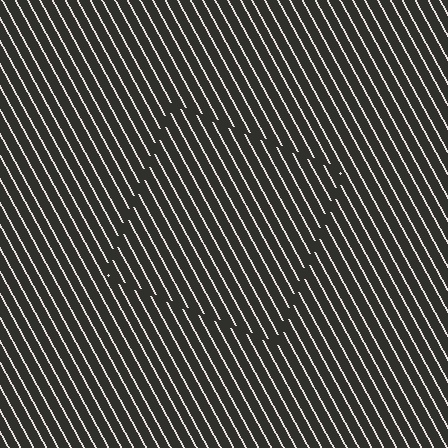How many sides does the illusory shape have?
4 sides — the line-ends trace a square.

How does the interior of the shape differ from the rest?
The interior of the shape contains the same grating, shifted by half a period — the contour is defined by the phase discontinuity where line-ends from the inner and outer gratings abut.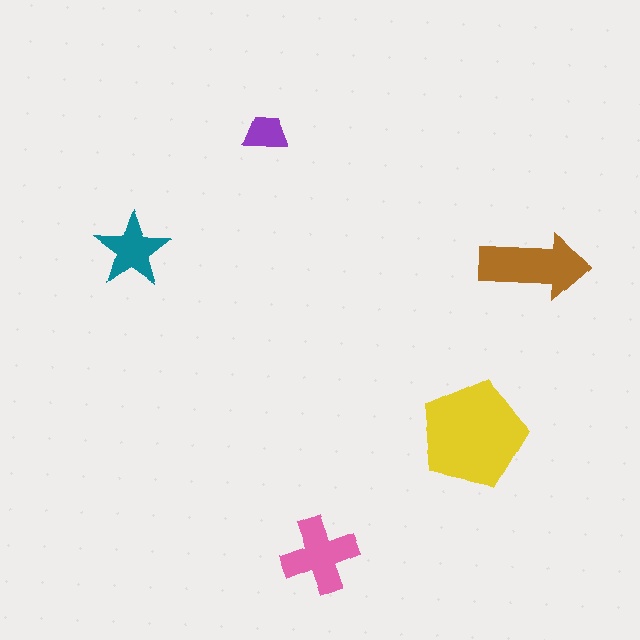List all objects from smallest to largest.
The purple trapezoid, the teal star, the pink cross, the brown arrow, the yellow pentagon.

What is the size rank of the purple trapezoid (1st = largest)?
5th.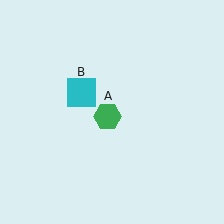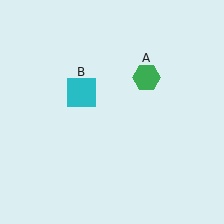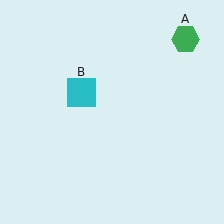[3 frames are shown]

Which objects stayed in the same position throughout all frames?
Cyan square (object B) remained stationary.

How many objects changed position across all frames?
1 object changed position: green hexagon (object A).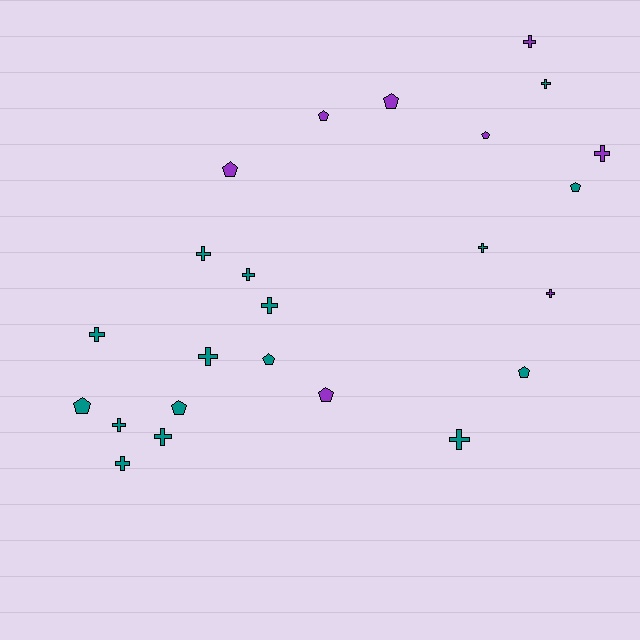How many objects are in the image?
There are 24 objects.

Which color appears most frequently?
Teal, with 16 objects.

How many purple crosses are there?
There are 3 purple crosses.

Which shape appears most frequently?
Cross, with 14 objects.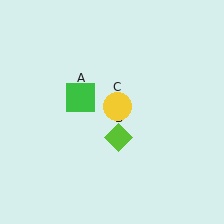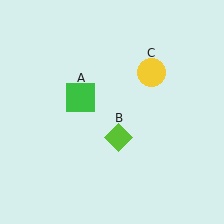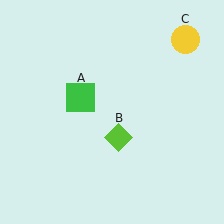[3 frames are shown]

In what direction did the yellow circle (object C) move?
The yellow circle (object C) moved up and to the right.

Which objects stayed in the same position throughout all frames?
Green square (object A) and lime diamond (object B) remained stationary.